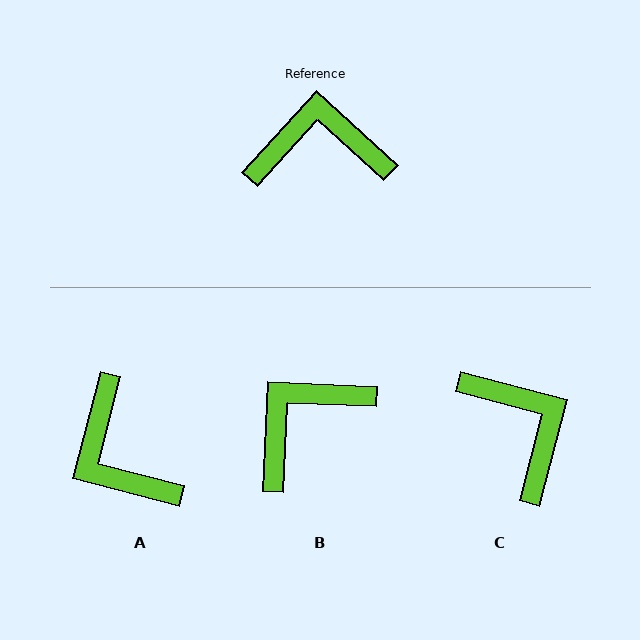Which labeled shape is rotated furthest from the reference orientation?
A, about 118 degrees away.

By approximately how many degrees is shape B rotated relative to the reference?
Approximately 40 degrees counter-clockwise.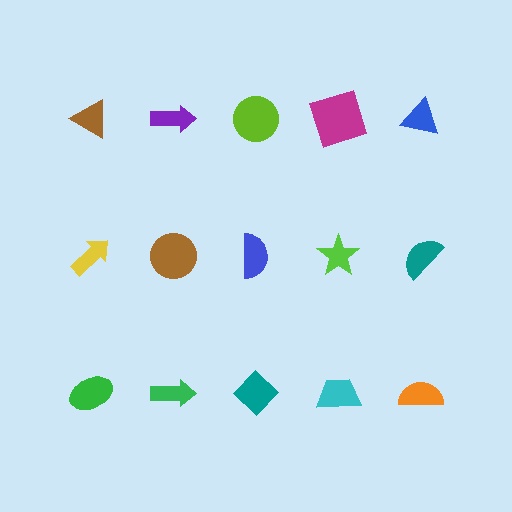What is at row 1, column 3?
A lime circle.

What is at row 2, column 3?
A blue semicircle.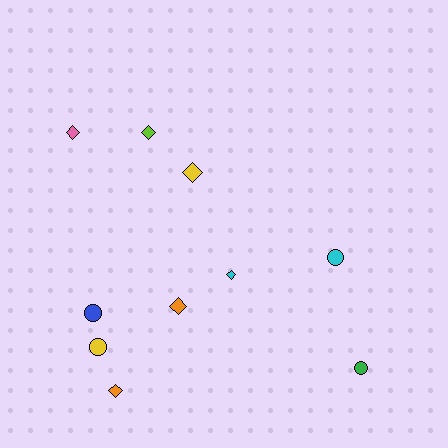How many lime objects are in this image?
There is 1 lime object.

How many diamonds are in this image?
There are 6 diamonds.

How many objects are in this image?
There are 10 objects.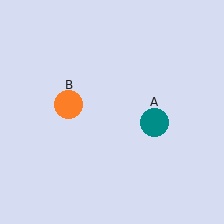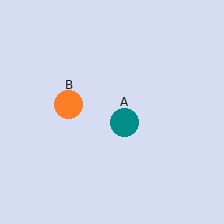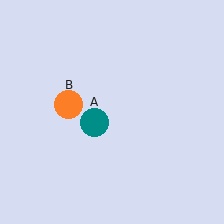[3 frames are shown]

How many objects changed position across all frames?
1 object changed position: teal circle (object A).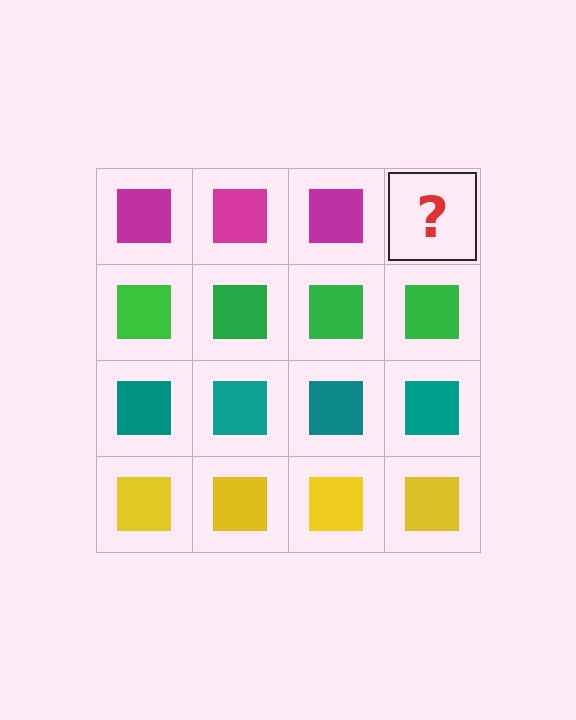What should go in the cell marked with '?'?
The missing cell should contain a magenta square.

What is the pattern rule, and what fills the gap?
The rule is that each row has a consistent color. The gap should be filled with a magenta square.